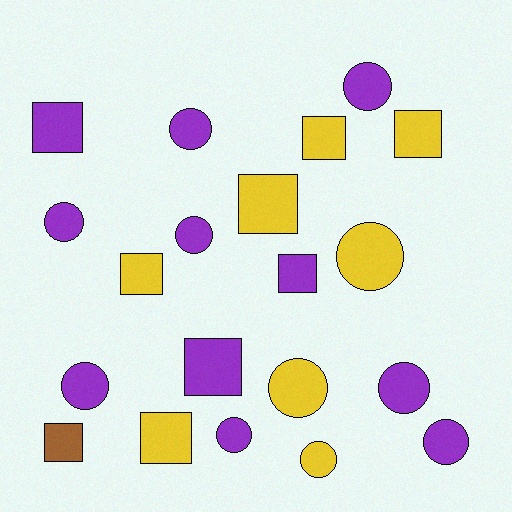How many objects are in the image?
There are 20 objects.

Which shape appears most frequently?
Circle, with 11 objects.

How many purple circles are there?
There are 8 purple circles.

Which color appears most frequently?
Purple, with 11 objects.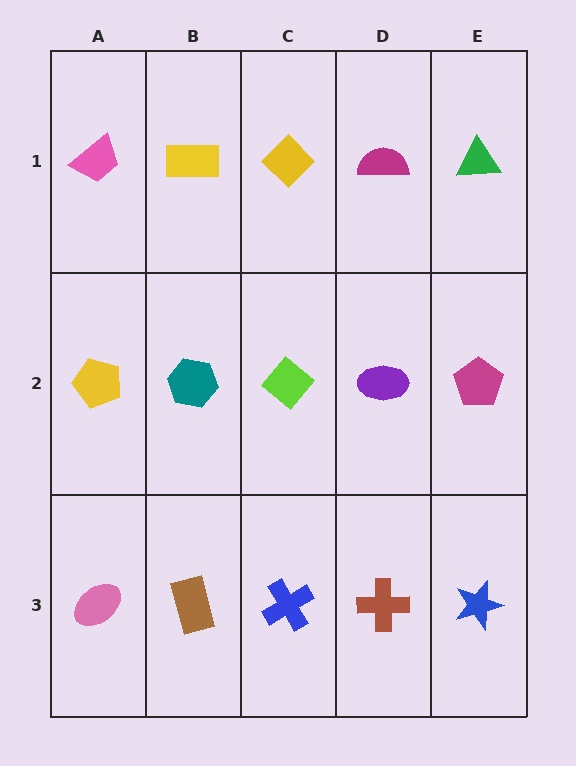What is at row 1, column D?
A magenta semicircle.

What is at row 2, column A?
A yellow pentagon.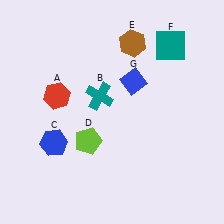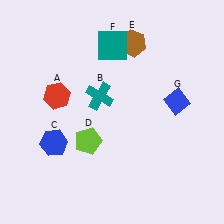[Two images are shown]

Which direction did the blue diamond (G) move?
The blue diamond (G) moved right.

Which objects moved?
The objects that moved are: the teal square (F), the blue diamond (G).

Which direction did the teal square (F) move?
The teal square (F) moved left.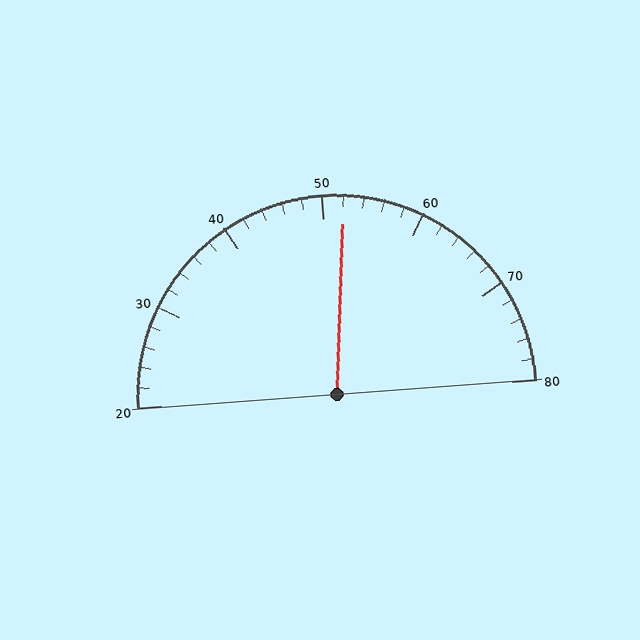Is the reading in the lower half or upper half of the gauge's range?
The reading is in the upper half of the range (20 to 80).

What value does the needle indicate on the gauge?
The needle indicates approximately 52.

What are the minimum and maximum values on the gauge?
The gauge ranges from 20 to 80.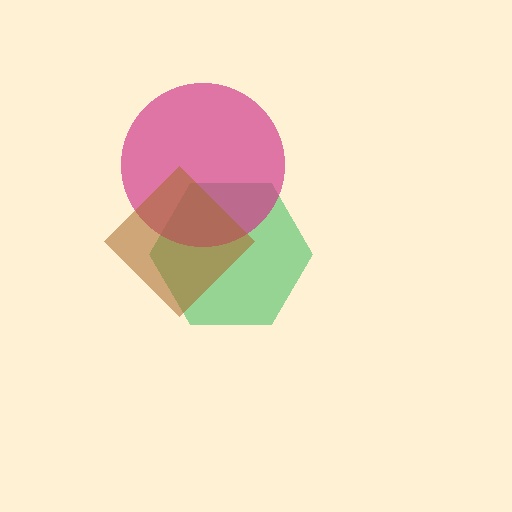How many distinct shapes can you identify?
There are 3 distinct shapes: a green hexagon, a magenta circle, a brown diamond.